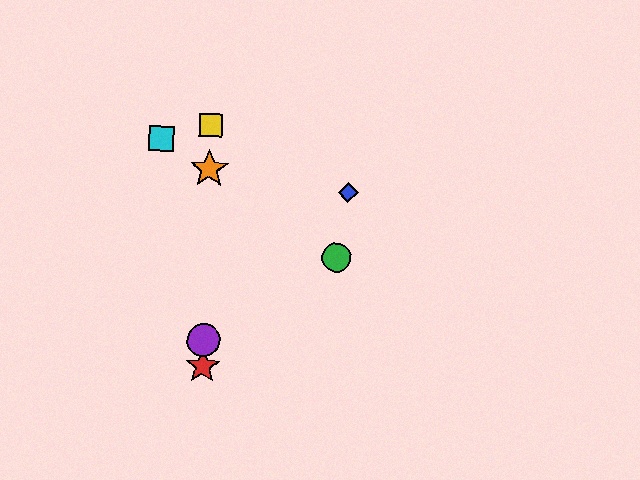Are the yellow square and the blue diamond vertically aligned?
No, the yellow square is at x≈211 and the blue diamond is at x≈348.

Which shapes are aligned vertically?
The red star, the yellow square, the purple circle, the orange star are aligned vertically.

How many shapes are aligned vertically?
4 shapes (the red star, the yellow square, the purple circle, the orange star) are aligned vertically.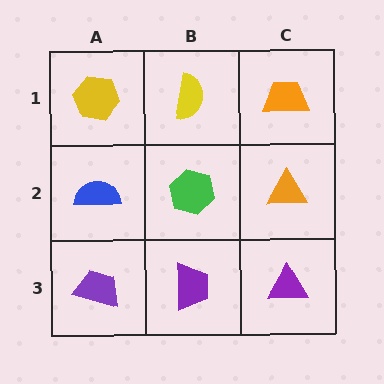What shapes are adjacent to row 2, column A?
A yellow hexagon (row 1, column A), a purple trapezoid (row 3, column A), a green hexagon (row 2, column B).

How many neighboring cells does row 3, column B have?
3.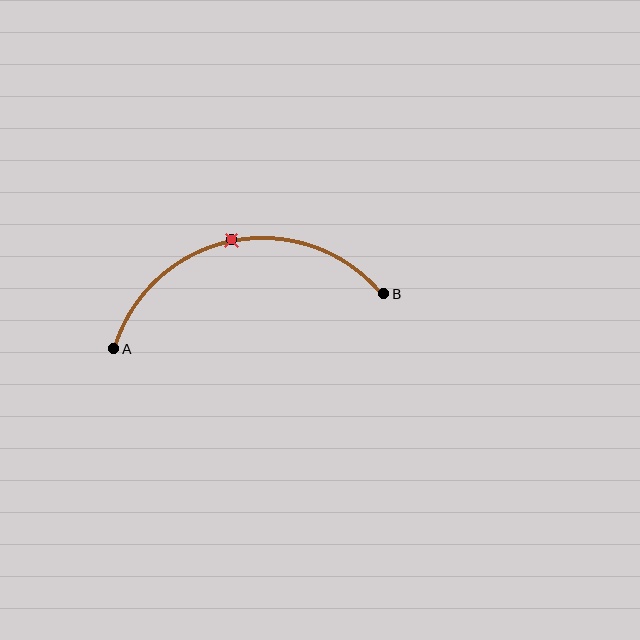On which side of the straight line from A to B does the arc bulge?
The arc bulges above the straight line connecting A and B.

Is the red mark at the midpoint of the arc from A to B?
Yes. The red mark lies on the arc at equal arc-length from both A and B — it is the arc midpoint.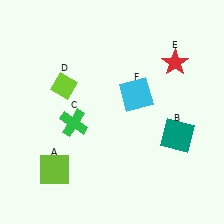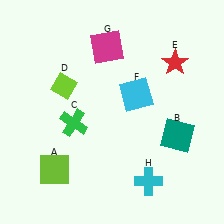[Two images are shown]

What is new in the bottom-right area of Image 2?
A cyan cross (H) was added in the bottom-right area of Image 2.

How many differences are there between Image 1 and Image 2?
There are 2 differences between the two images.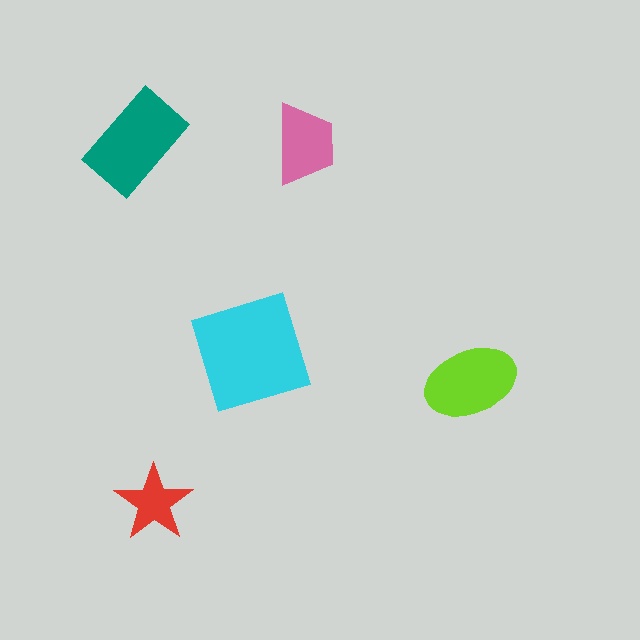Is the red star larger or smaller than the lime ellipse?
Smaller.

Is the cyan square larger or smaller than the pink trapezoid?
Larger.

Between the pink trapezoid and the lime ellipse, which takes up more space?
The lime ellipse.